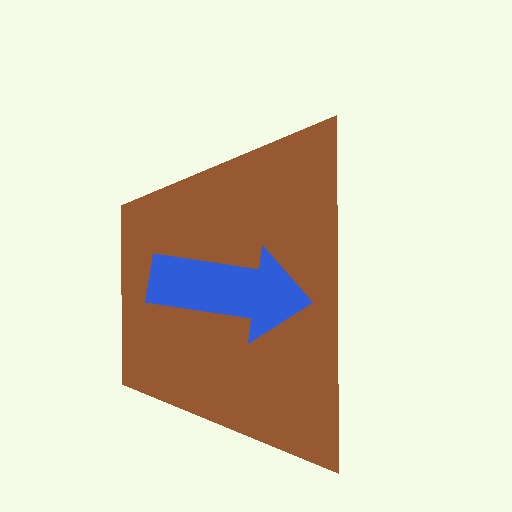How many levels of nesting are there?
2.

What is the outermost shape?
The brown trapezoid.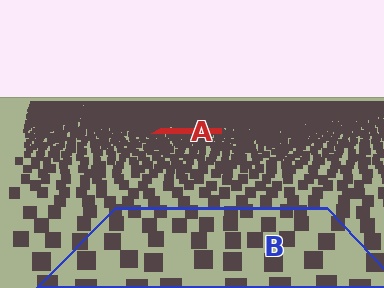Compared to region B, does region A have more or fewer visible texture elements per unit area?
Region A has more texture elements per unit area — they are packed more densely because it is farther away.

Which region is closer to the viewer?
Region B is closer. The texture elements there are larger and more spread out.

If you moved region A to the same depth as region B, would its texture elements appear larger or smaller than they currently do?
They would appear larger. At a closer depth, the same texture elements are projected at a bigger on-screen size.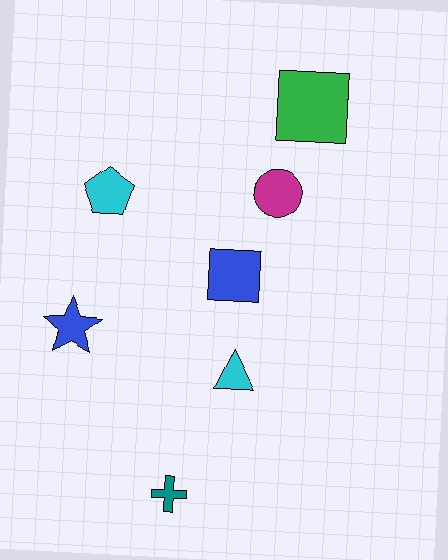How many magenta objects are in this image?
There is 1 magenta object.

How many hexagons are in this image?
There are no hexagons.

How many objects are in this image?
There are 7 objects.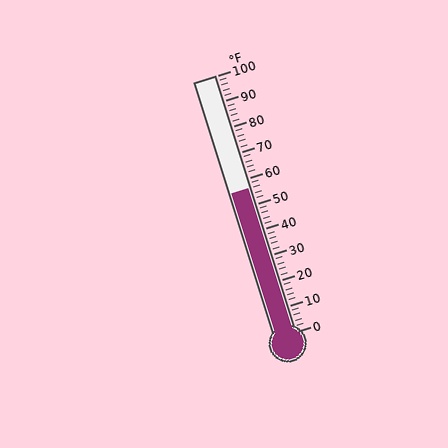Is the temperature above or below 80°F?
The temperature is below 80°F.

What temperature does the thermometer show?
The thermometer shows approximately 56°F.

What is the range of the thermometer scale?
The thermometer scale ranges from 0°F to 100°F.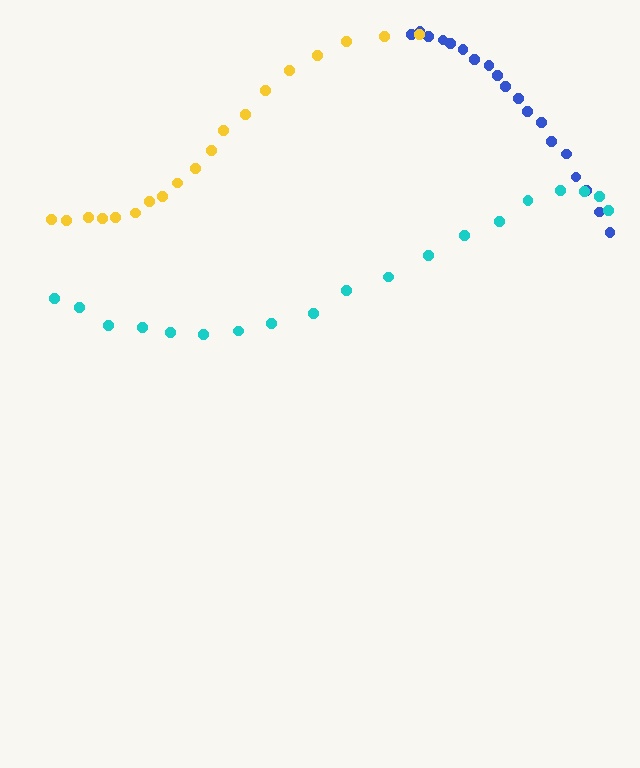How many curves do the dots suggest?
There are 3 distinct paths.